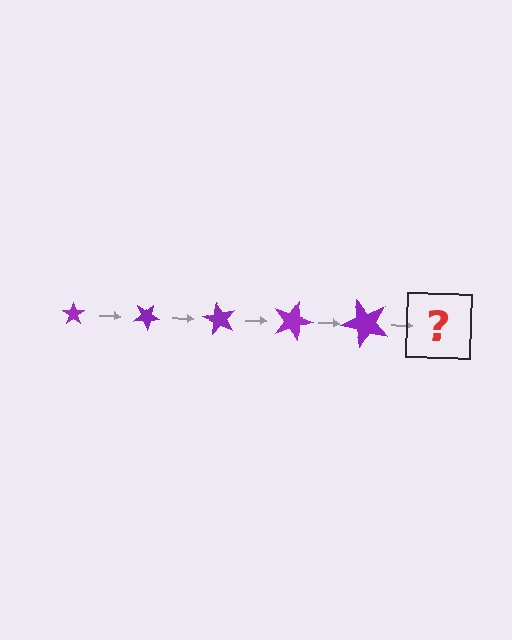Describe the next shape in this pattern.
It should be a star, larger than the previous one and rotated 150 degrees from the start.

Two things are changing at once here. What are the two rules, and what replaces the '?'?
The two rules are that the star grows larger each step and it rotates 30 degrees each step. The '?' should be a star, larger than the previous one and rotated 150 degrees from the start.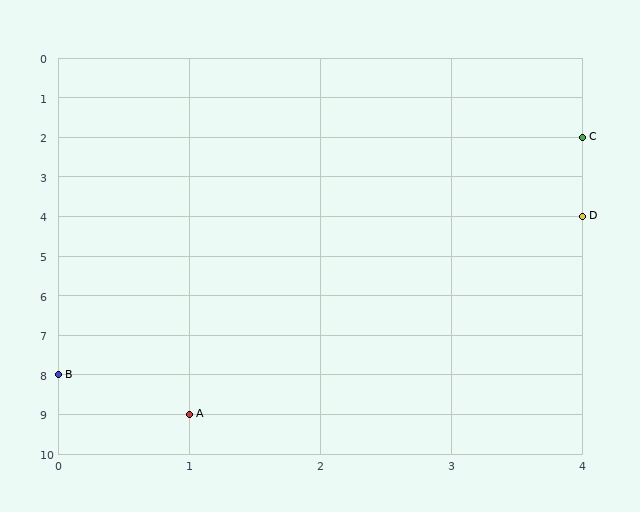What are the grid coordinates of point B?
Point B is at grid coordinates (0, 8).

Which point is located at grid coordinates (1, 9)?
Point A is at (1, 9).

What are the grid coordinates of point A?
Point A is at grid coordinates (1, 9).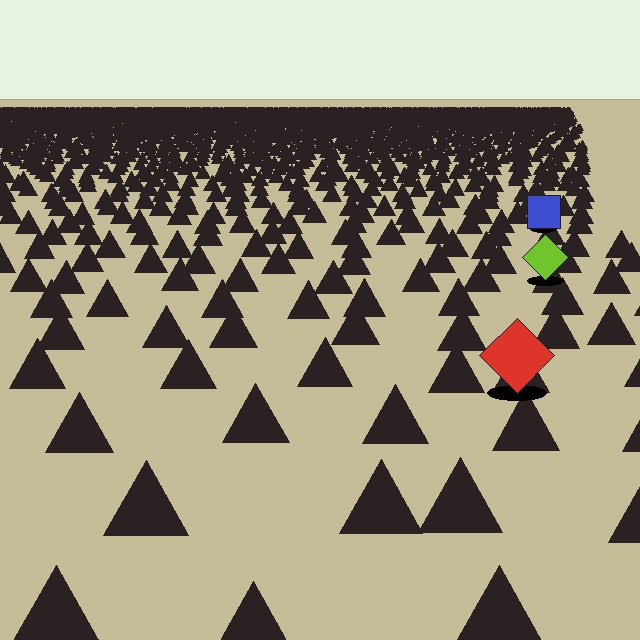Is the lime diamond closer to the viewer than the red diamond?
No. The red diamond is closer — you can tell from the texture gradient: the ground texture is coarser near it.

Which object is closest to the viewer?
The red diamond is closest. The texture marks near it are larger and more spread out.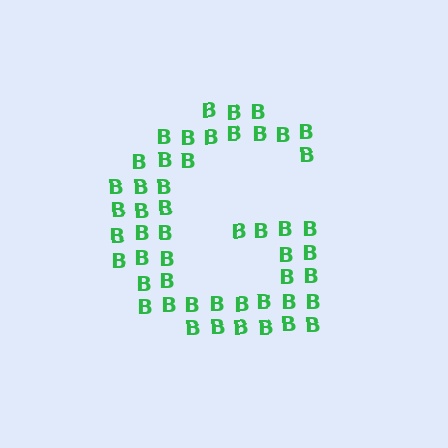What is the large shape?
The large shape is the letter G.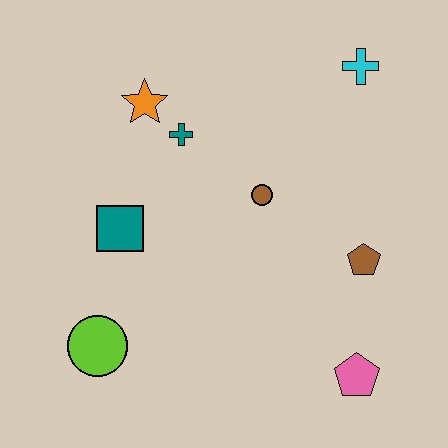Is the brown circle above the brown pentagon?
Yes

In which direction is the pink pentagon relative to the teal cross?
The pink pentagon is below the teal cross.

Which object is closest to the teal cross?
The orange star is closest to the teal cross.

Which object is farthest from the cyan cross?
The lime circle is farthest from the cyan cross.